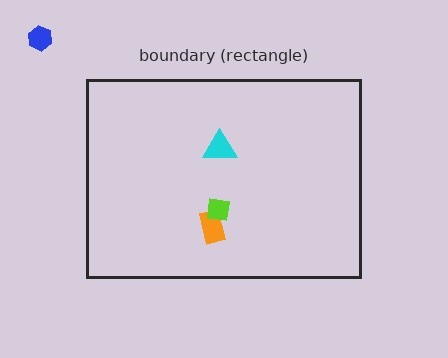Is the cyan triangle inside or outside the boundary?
Inside.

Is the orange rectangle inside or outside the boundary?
Inside.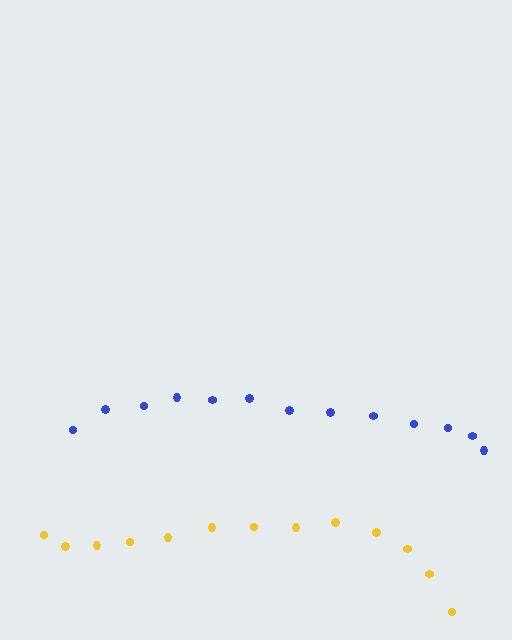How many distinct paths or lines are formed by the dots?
There are 2 distinct paths.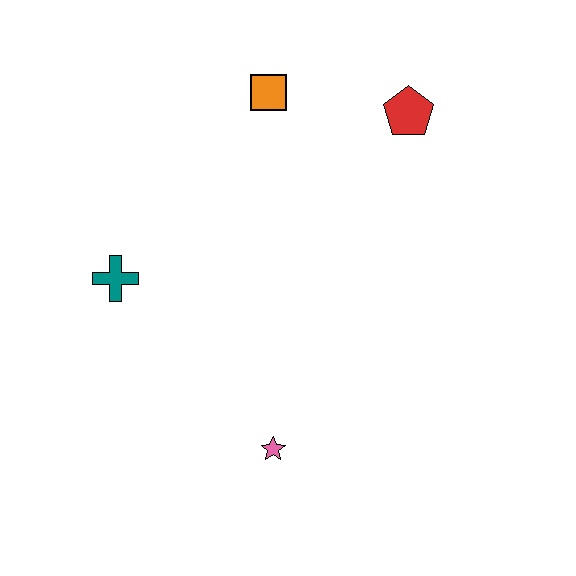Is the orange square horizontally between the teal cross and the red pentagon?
Yes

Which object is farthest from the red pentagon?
The pink star is farthest from the red pentagon.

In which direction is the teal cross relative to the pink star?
The teal cross is above the pink star.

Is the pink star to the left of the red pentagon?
Yes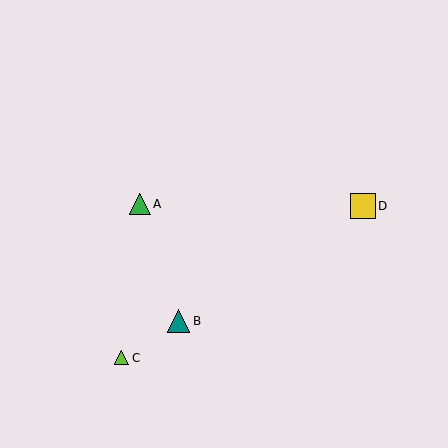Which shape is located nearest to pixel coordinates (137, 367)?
The lime triangle (labeled C) at (122, 358) is nearest to that location.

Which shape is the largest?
The yellow square (labeled D) is the largest.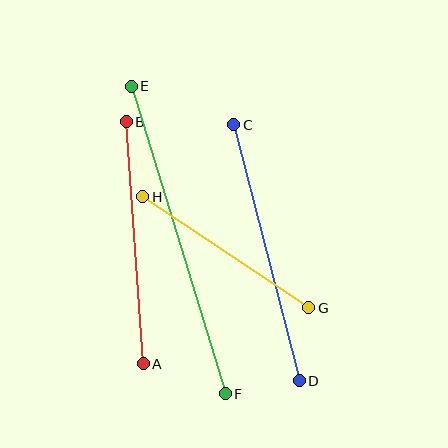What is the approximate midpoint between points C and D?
The midpoint is at approximately (266, 253) pixels.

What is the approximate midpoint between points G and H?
The midpoint is at approximately (226, 252) pixels.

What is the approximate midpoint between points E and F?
The midpoint is at approximately (178, 240) pixels.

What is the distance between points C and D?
The distance is approximately 264 pixels.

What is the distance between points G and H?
The distance is approximately 199 pixels.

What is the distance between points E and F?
The distance is approximately 322 pixels.